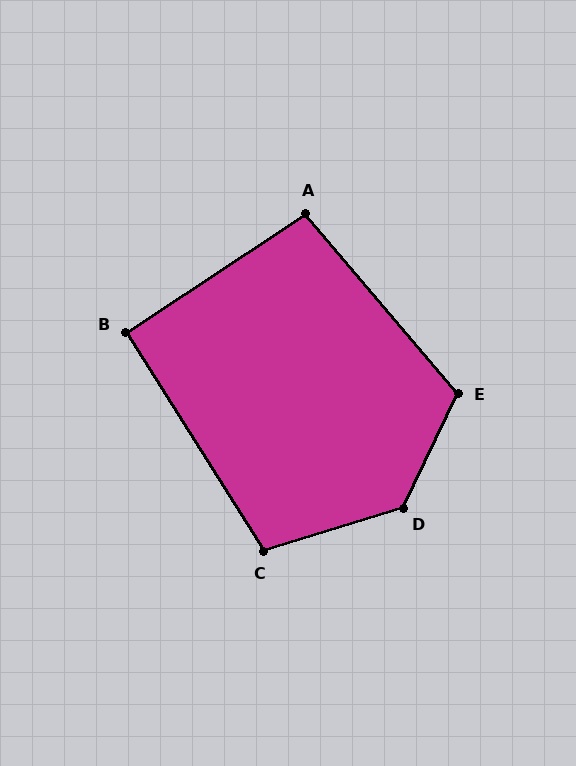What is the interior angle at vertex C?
Approximately 105 degrees (obtuse).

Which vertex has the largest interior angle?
D, at approximately 133 degrees.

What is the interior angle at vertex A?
Approximately 97 degrees (obtuse).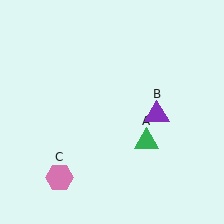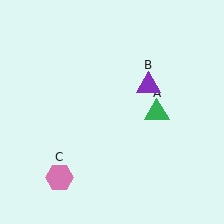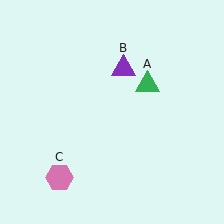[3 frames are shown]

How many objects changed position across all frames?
2 objects changed position: green triangle (object A), purple triangle (object B).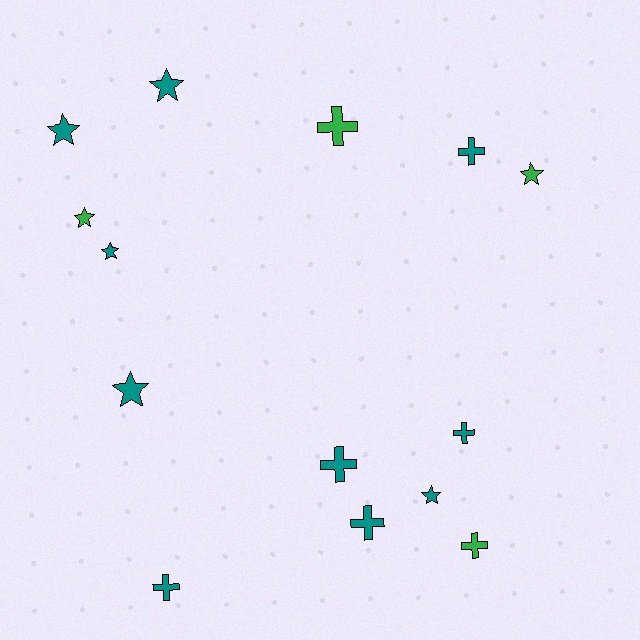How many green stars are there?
There are 2 green stars.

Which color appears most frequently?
Teal, with 10 objects.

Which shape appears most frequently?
Cross, with 7 objects.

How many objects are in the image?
There are 14 objects.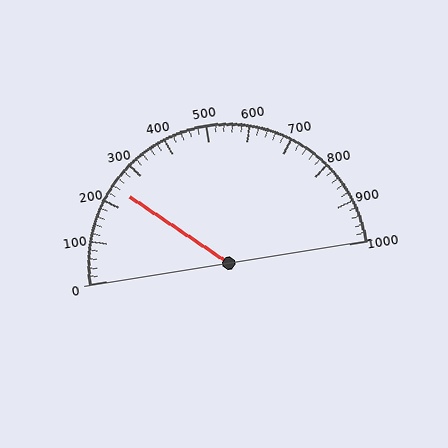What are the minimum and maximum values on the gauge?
The gauge ranges from 0 to 1000.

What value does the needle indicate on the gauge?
The needle indicates approximately 240.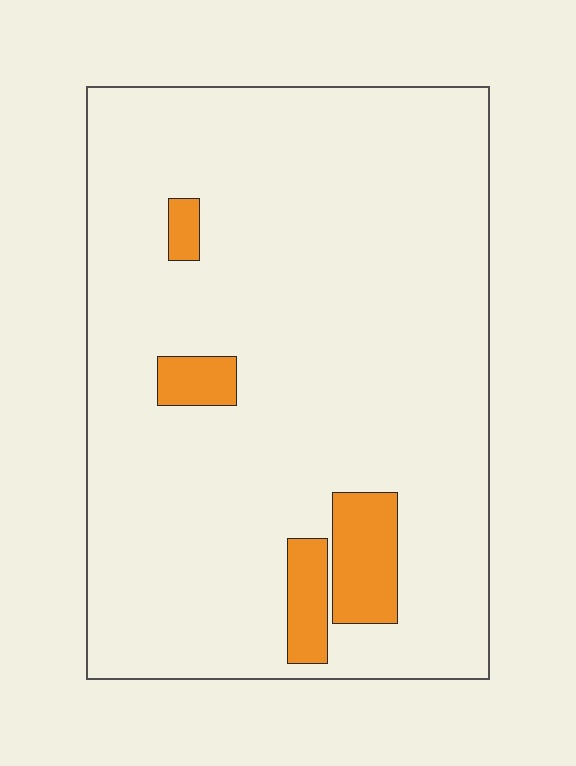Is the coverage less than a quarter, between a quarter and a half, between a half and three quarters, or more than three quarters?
Less than a quarter.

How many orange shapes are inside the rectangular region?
4.